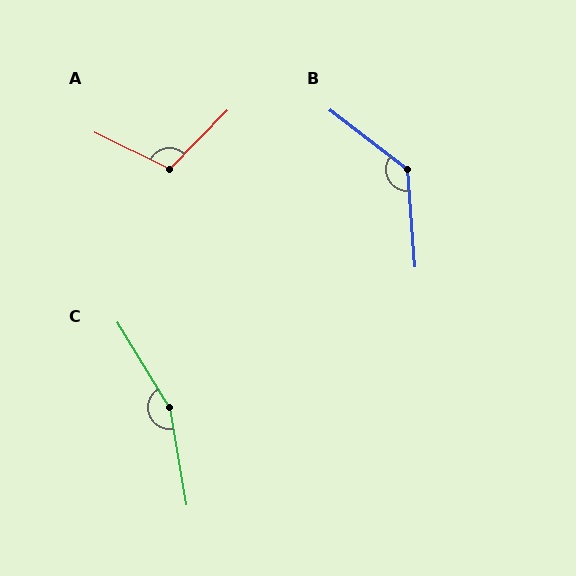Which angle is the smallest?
A, at approximately 108 degrees.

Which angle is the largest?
C, at approximately 159 degrees.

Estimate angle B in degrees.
Approximately 132 degrees.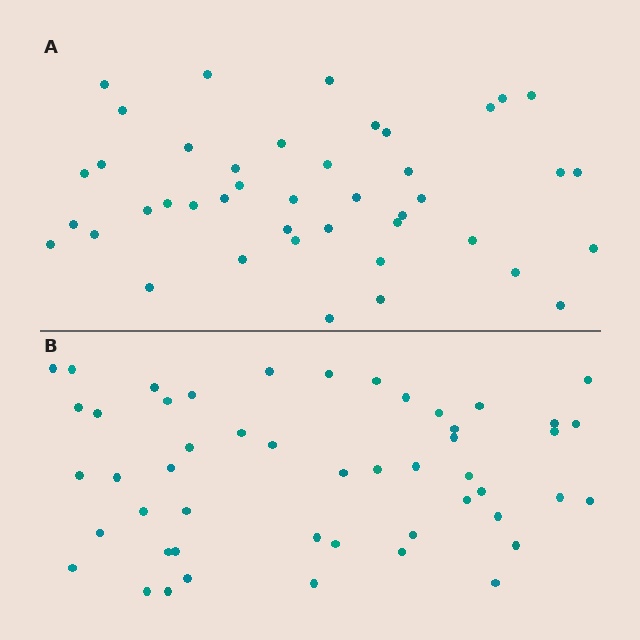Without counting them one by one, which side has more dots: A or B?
Region B (the bottom region) has more dots.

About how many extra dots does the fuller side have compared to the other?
Region B has roughly 8 or so more dots than region A.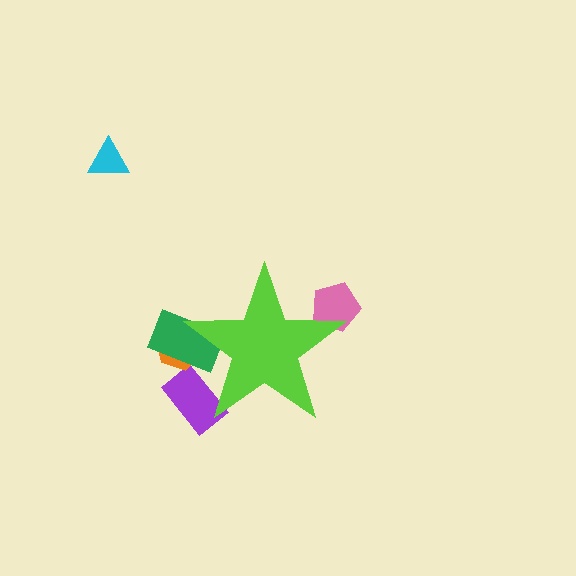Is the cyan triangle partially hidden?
No, the cyan triangle is fully visible.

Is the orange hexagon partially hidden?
Yes, the orange hexagon is partially hidden behind the lime star.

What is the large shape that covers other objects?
A lime star.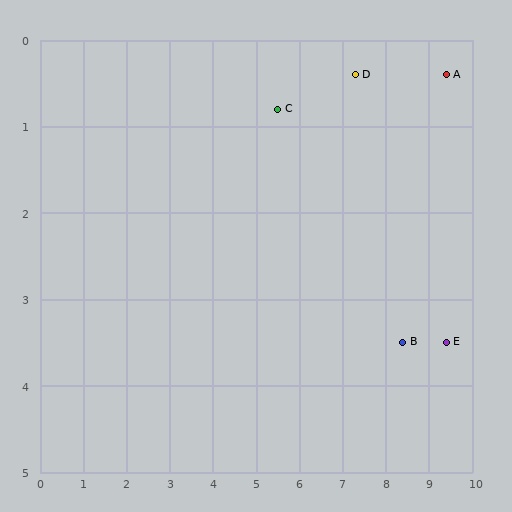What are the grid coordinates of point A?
Point A is at approximately (9.4, 0.4).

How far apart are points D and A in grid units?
Points D and A are about 2.1 grid units apart.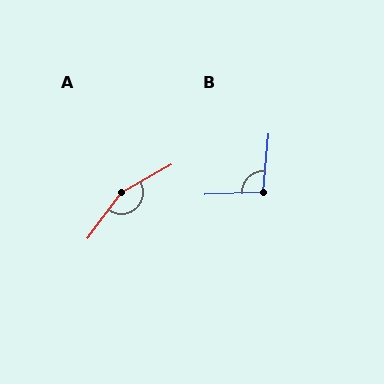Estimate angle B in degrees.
Approximately 98 degrees.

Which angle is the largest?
A, at approximately 156 degrees.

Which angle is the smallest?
B, at approximately 98 degrees.